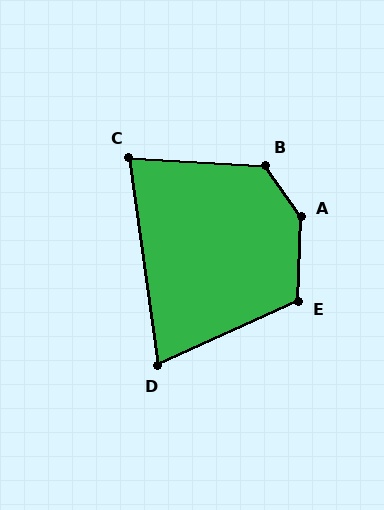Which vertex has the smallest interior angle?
D, at approximately 73 degrees.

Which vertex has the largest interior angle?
A, at approximately 143 degrees.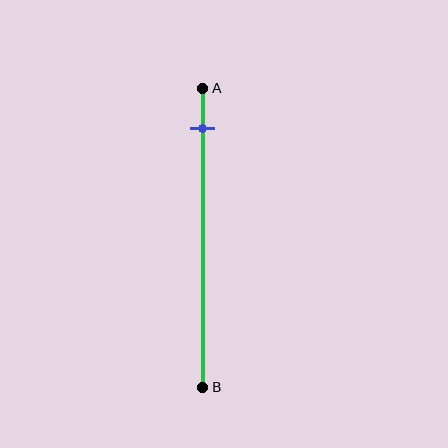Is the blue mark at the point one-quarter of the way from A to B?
No, the mark is at about 15% from A, not at the 25% one-quarter point.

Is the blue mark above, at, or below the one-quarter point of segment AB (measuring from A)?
The blue mark is above the one-quarter point of segment AB.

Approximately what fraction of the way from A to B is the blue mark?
The blue mark is approximately 15% of the way from A to B.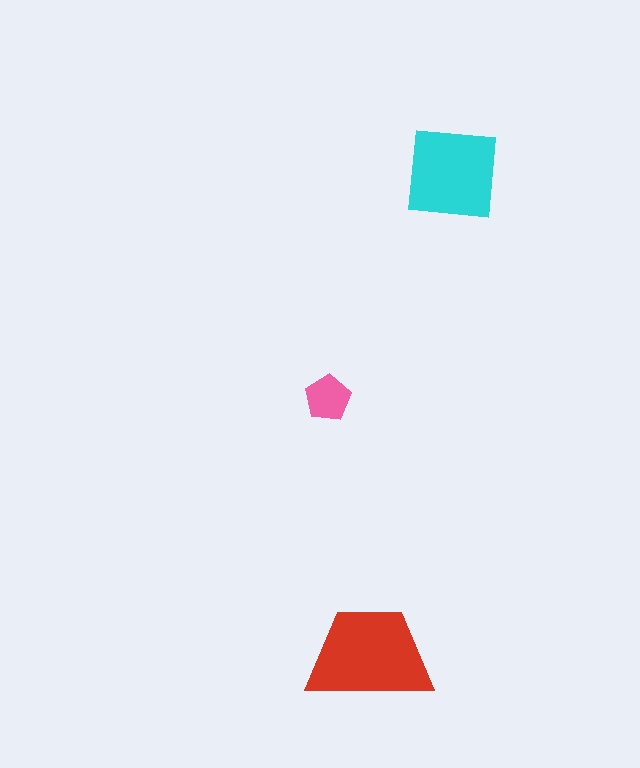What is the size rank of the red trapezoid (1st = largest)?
1st.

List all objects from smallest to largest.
The pink pentagon, the cyan square, the red trapezoid.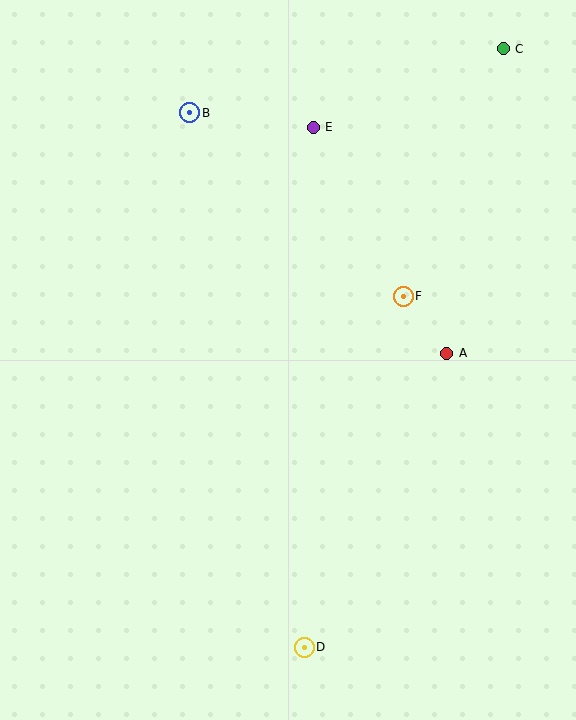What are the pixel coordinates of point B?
Point B is at (190, 113).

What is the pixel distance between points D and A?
The distance between D and A is 327 pixels.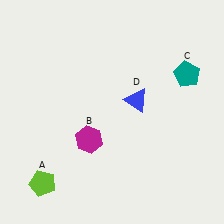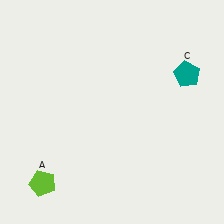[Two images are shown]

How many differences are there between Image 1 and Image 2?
There are 2 differences between the two images.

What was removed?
The blue triangle (D), the magenta hexagon (B) were removed in Image 2.